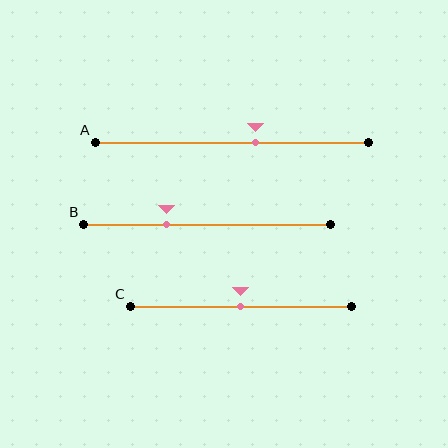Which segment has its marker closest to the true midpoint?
Segment C has its marker closest to the true midpoint.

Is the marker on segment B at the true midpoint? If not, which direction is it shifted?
No, the marker on segment B is shifted to the left by about 16% of the segment length.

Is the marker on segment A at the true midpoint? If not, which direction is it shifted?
No, the marker on segment A is shifted to the right by about 9% of the segment length.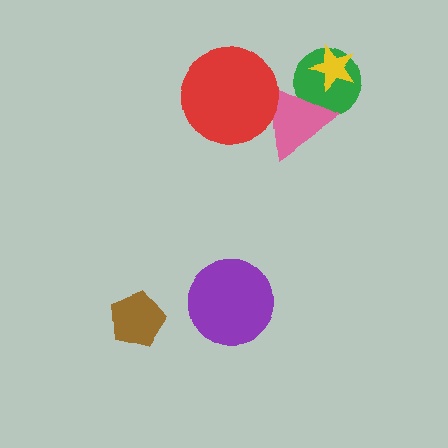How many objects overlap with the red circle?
1 object overlaps with the red circle.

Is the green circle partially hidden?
Yes, it is partially covered by another shape.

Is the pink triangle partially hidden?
Yes, it is partially covered by another shape.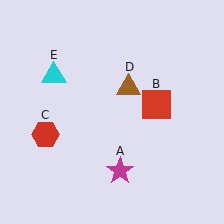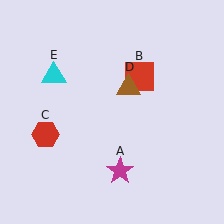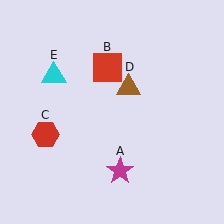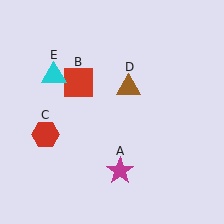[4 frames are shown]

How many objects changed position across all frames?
1 object changed position: red square (object B).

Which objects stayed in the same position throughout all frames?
Magenta star (object A) and red hexagon (object C) and brown triangle (object D) and cyan triangle (object E) remained stationary.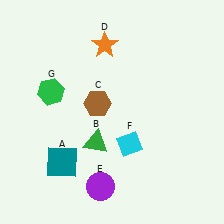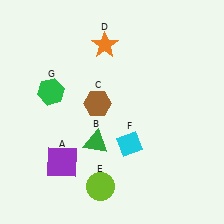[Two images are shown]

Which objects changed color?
A changed from teal to purple. E changed from purple to lime.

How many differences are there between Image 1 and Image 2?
There are 2 differences between the two images.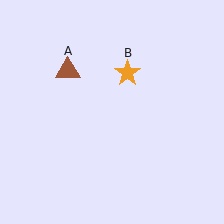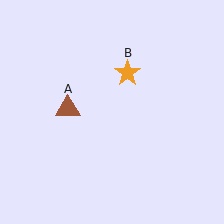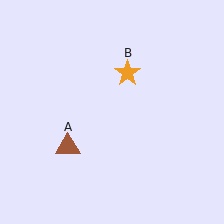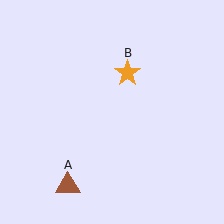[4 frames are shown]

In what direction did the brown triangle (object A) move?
The brown triangle (object A) moved down.